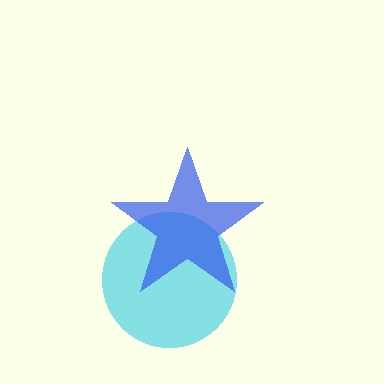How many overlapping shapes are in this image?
There are 2 overlapping shapes in the image.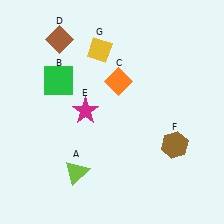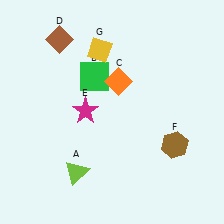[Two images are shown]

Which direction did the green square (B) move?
The green square (B) moved right.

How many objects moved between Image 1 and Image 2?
1 object moved between the two images.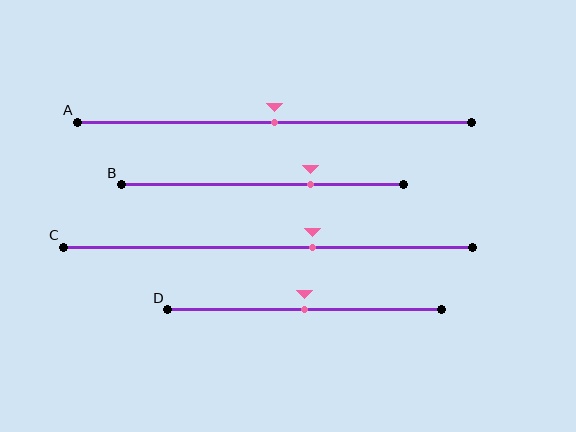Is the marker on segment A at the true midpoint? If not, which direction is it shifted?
Yes, the marker on segment A is at the true midpoint.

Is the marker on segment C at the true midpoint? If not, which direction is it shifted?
No, the marker on segment C is shifted to the right by about 11% of the segment length.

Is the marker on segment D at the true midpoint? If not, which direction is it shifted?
Yes, the marker on segment D is at the true midpoint.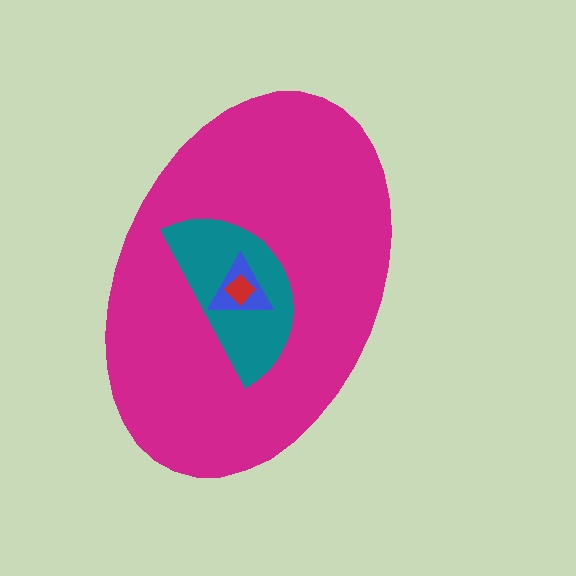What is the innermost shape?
The red diamond.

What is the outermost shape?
The magenta ellipse.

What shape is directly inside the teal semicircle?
The blue triangle.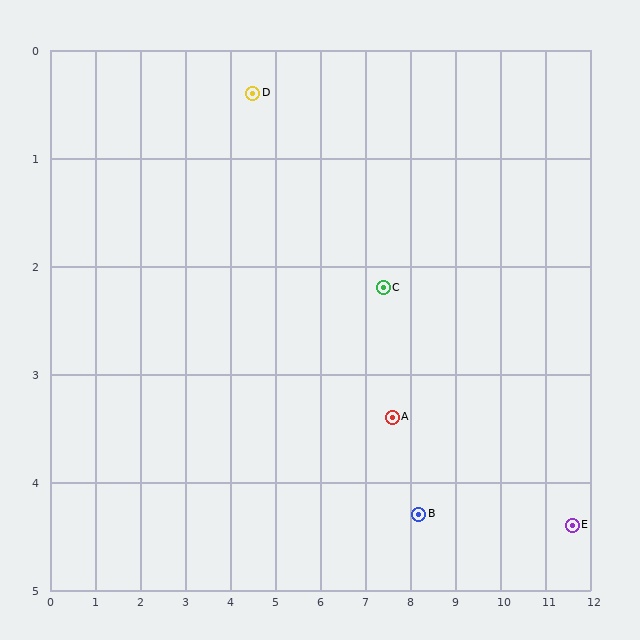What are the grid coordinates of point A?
Point A is at approximately (7.6, 3.4).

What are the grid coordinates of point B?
Point B is at approximately (8.2, 4.3).